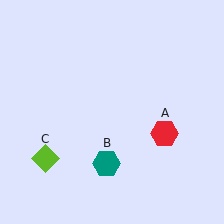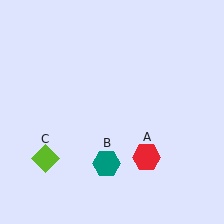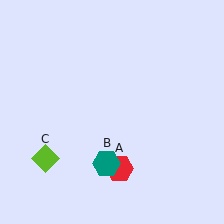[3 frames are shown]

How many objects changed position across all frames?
1 object changed position: red hexagon (object A).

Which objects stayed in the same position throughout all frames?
Teal hexagon (object B) and lime diamond (object C) remained stationary.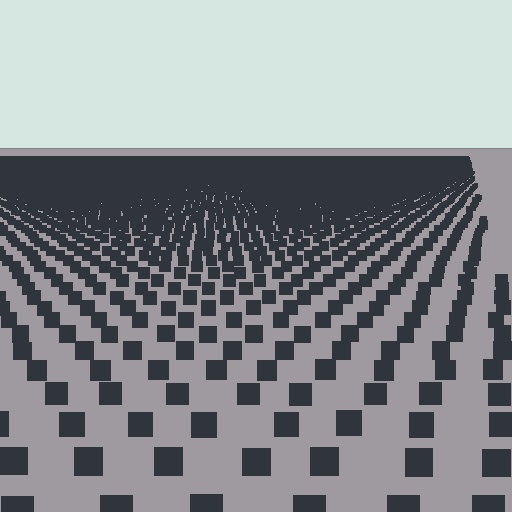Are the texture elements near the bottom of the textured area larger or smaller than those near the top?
Larger. Near the bottom, elements are closer to the viewer and appear at a bigger on-screen size.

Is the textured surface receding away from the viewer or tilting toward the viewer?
The surface is receding away from the viewer. Texture elements get smaller and denser toward the top.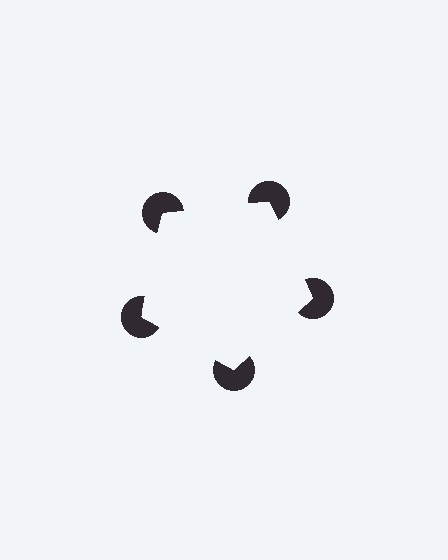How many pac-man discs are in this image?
There are 5 — one at each vertex of the illusory pentagon.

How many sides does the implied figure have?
5 sides.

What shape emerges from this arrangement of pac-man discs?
An illusory pentagon — its edges are inferred from the aligned wedge cuts in the pac-man discs, not physically drawn.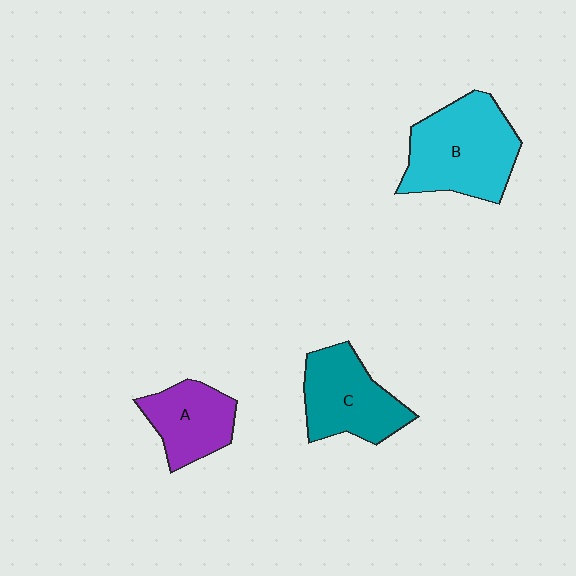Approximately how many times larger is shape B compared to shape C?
Approximately 1.3 times.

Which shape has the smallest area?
Shape A (purple).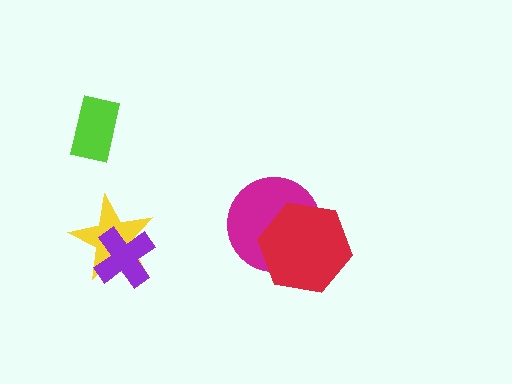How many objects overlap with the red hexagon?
1 object overlaps with the red hexagon.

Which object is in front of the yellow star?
The purple cross is in front of the yellow star.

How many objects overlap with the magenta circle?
1 object overlaps with the magenta circle.